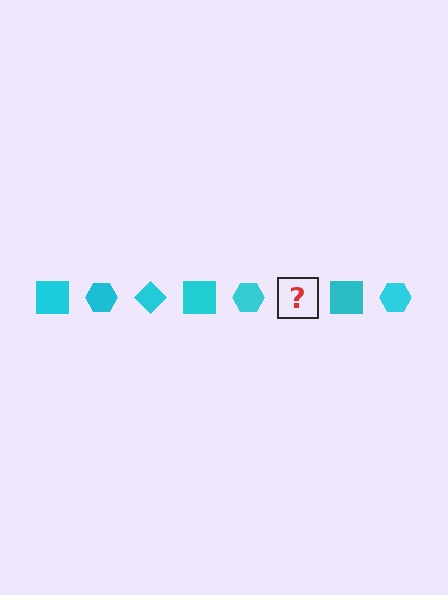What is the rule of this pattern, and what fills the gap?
The rule is that the pattern cycles through square, hexagon, diamond shapes in cyan. The gap should be filled with a cyan diamond.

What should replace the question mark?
The question mark should be replaced with a cyan diamond.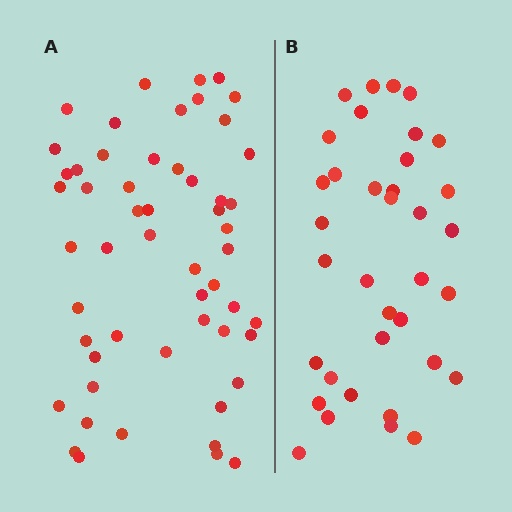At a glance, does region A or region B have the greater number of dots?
Region A (the left region) has more dots.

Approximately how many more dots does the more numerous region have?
Region A has approximately 20 more dots than region B.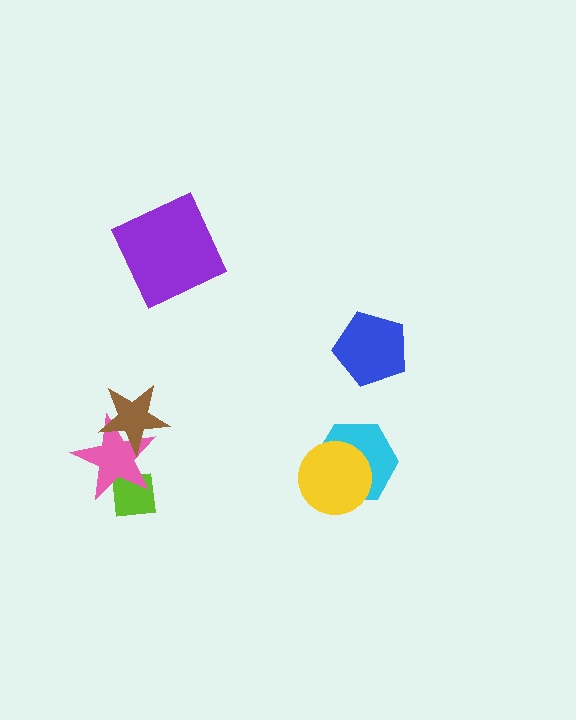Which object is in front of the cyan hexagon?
The yellow circle is in front of the cyan hexagon.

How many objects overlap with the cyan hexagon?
1 object overlaps with the cyan hexagon.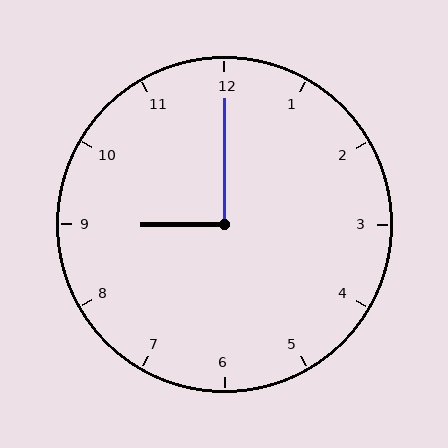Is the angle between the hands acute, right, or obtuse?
It is right.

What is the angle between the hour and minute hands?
Approximately 90 degrees.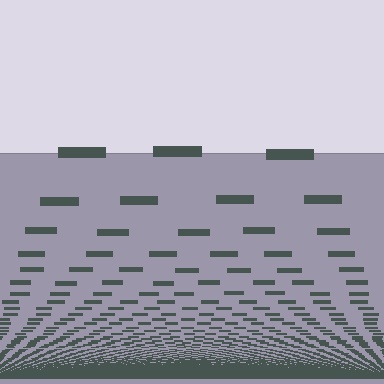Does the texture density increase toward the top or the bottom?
Density increases toward the bottom.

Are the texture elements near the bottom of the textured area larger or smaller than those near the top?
Smaller. The gradient is inverted — elements near the bottom are smaller and denser.